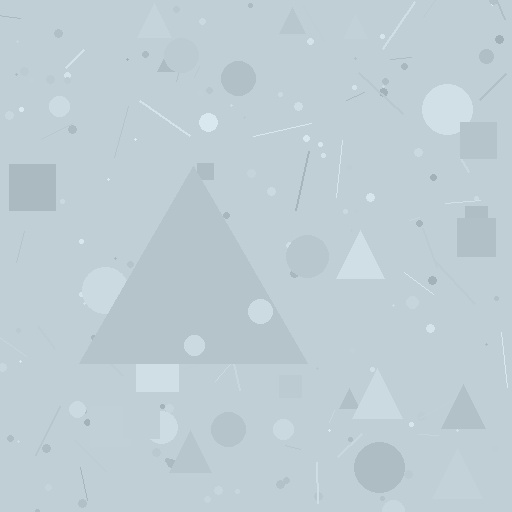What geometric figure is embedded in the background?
A triangle is embedded in the background.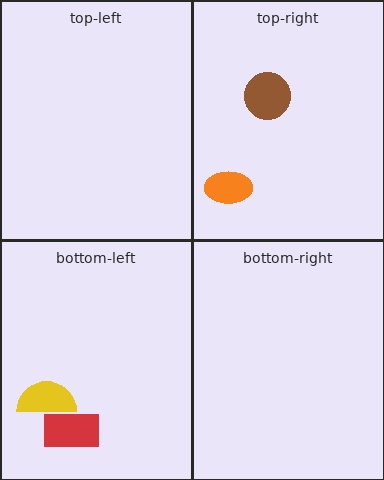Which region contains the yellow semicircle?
The bottom-left region.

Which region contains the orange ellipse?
The top-right region.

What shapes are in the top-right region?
The brown circle, the orange ellipse.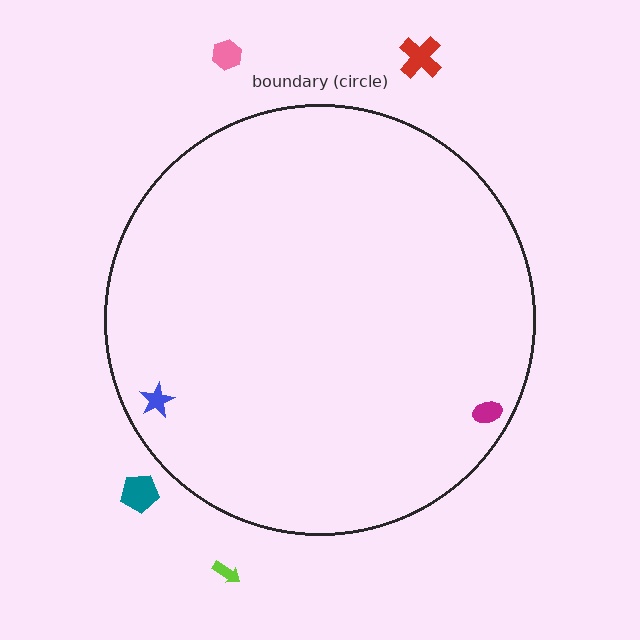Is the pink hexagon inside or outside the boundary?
Outside.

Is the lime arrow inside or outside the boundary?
Outside.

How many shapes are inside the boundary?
2 inside, 4 outside.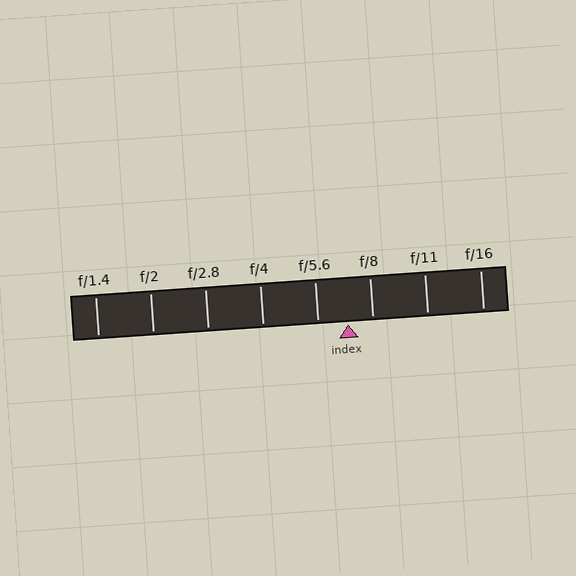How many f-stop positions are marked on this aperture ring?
There are 8 f-stop positions marked.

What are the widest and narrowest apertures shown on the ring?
The widest aperture shown is f/1.4 and the narrowest is f/16.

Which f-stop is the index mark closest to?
The index mark is closest to f/8.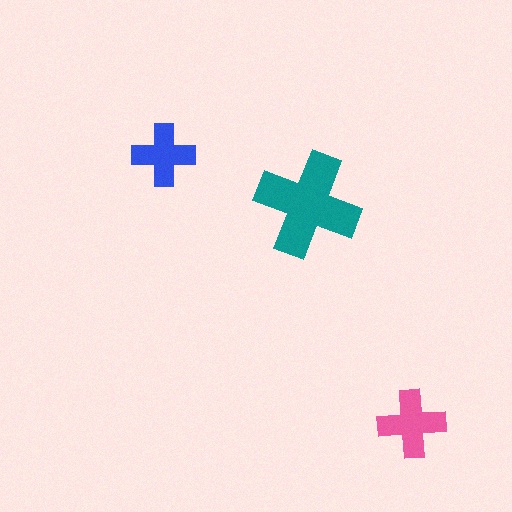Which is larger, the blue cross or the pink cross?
The pink one.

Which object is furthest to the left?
The blue cross is leftmost.